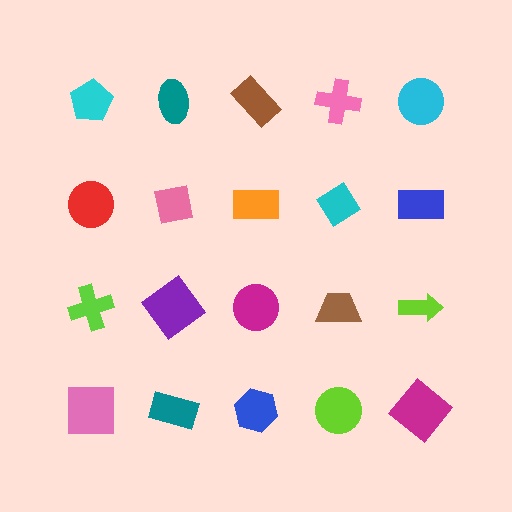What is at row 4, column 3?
A blue hexagon.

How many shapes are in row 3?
5 shapes.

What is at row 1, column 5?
A cyan circle.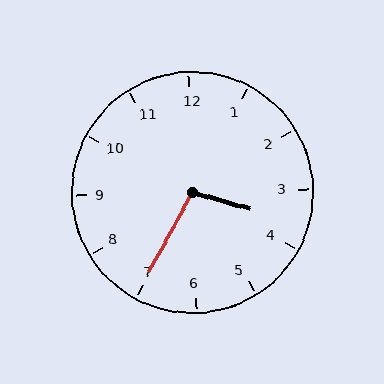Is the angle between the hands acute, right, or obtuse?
It is obtuse.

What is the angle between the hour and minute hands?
Approximately 102 degrees.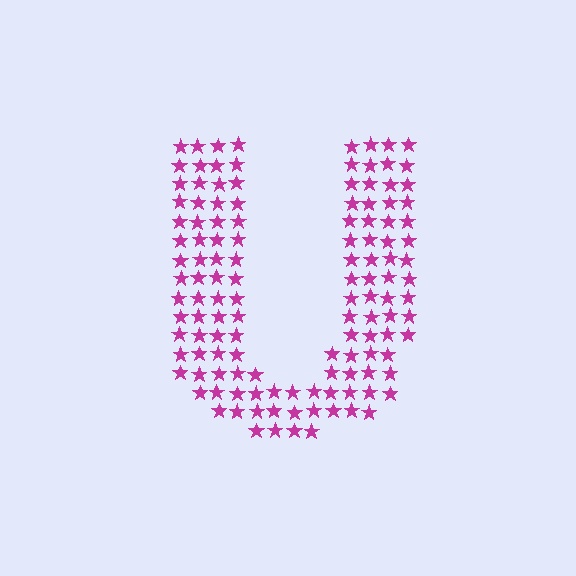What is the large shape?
The large shape is the letter U.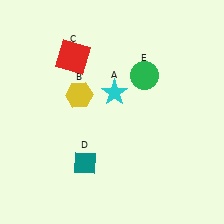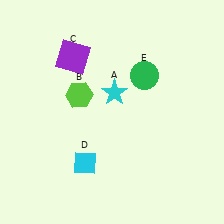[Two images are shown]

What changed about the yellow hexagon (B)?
In Image 1, B is yellow. In Image 2, it changed to lime.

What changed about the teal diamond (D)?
In Image 1, D is teal. In Image 2, it changed to cyan.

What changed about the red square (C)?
In Image 1, C is red. In Image 2, it changed to purple.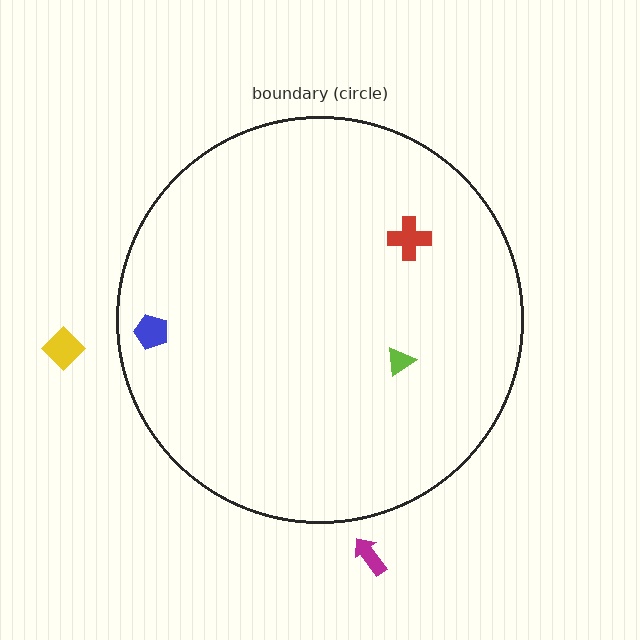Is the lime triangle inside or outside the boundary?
Inside.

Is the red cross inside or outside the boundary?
Inside.